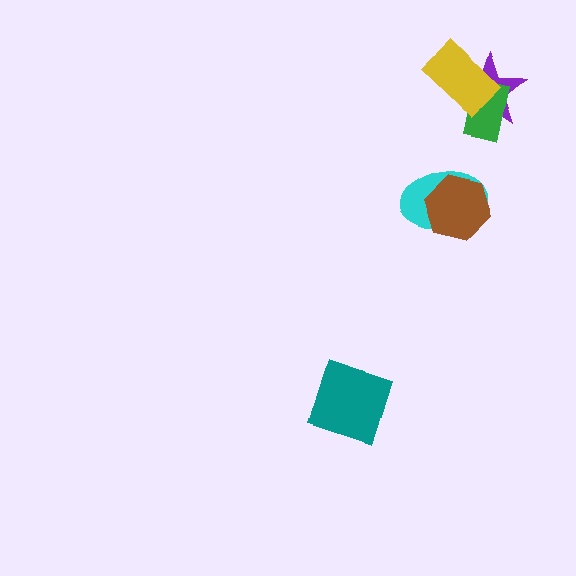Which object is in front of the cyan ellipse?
The brown hexagon is in front of the cyan ellipse.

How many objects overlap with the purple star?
2 objects overlap with the purple star.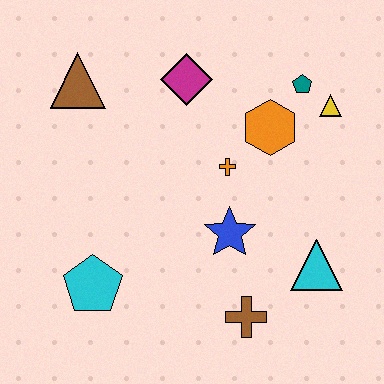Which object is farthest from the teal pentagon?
The cyan pentagon is farthest from the teal pentagon.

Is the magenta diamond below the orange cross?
No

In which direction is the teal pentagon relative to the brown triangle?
The teal pentagon is to the right of the brown triangle.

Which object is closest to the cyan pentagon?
The blue star is closest to the cyan pentagon.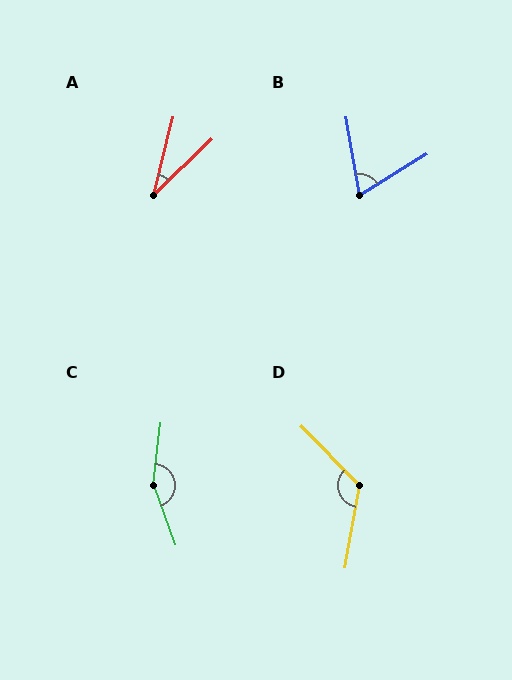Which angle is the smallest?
A, at approximately 32 degrees.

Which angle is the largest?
C, at approximately 154 degrees.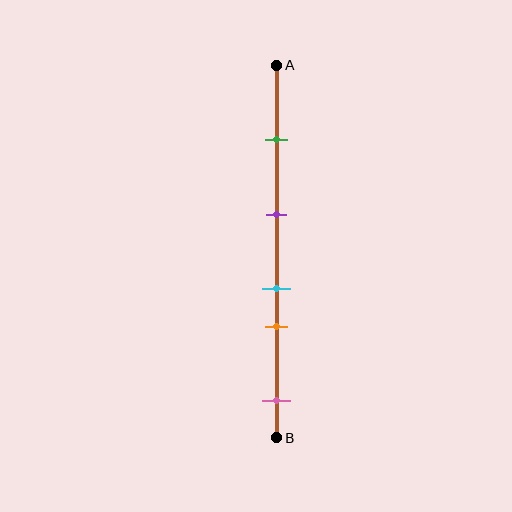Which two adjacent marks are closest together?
The cyan and orange marks are the closest adjacent pair.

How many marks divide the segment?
There are 5 marks dividing the segment.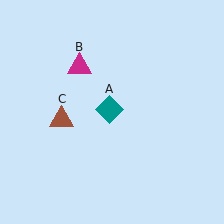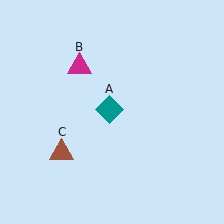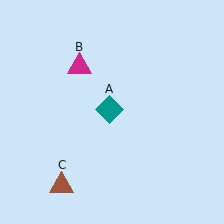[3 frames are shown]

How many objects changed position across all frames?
1 object changed position: brown triangle (object C).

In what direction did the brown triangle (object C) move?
The brown triangle (object C) moved down.